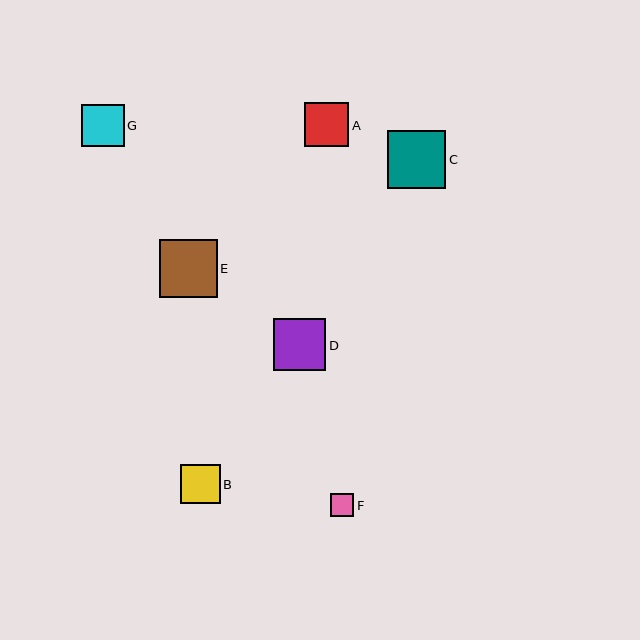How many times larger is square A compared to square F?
Square A is approximately 1.9 times the size of square F.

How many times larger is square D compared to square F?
Square D is approximately 2.3 times the size of square F.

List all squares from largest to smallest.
From largest to smallest: C, E, D, A, G, B, F.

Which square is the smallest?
Square F is the smallest with a size of approximately 23 pixels.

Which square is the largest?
Square C is the largest with a size of approximately 59 pixels.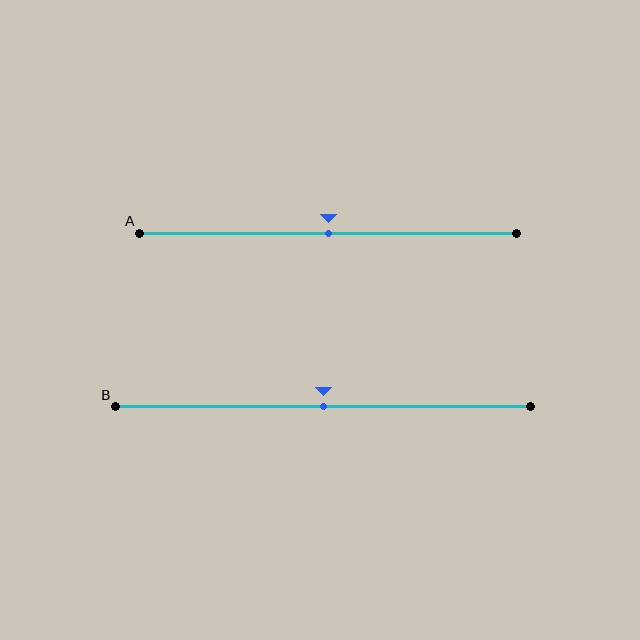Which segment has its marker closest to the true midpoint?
Segment A has its marker closest to the true midpoint.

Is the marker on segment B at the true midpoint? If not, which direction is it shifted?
Yes, the marker on segment B is at the true midpoint.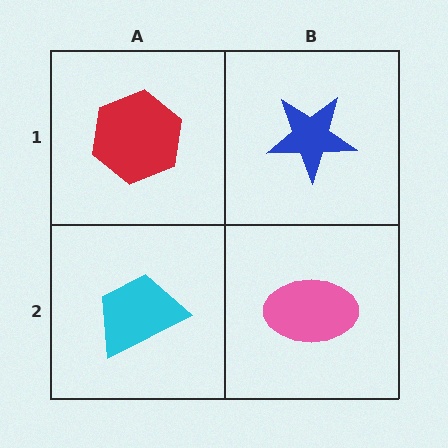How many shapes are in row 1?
2 shapes.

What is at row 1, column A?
A red hexagon.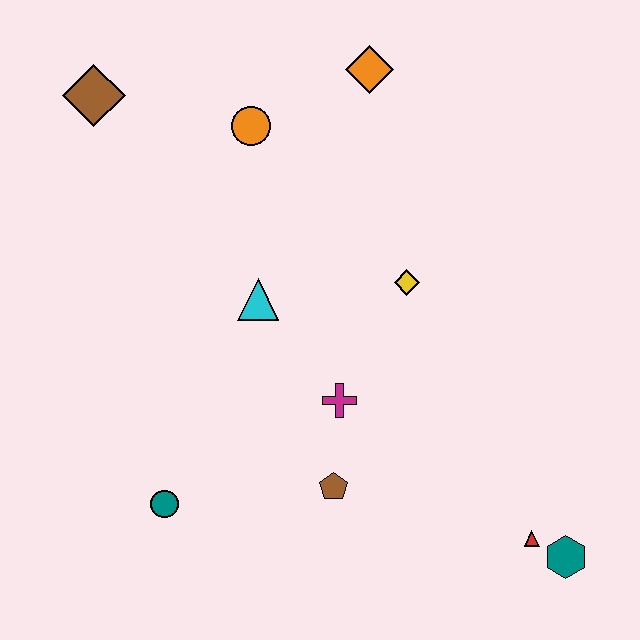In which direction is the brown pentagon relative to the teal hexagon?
The brown pentagon is to the left of the teal hexagon.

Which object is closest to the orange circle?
The orange diamond is closest to the orange circle.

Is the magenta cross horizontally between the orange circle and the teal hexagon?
Yes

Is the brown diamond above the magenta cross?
Yes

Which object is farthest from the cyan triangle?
The teal hexagon is farthest from the cyan triangle.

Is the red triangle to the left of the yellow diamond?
No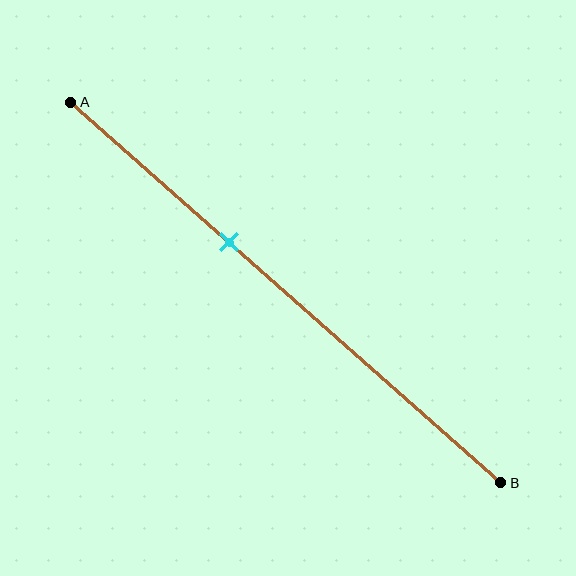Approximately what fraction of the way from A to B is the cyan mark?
The cyan mark is approximately 35% of the way from A to B.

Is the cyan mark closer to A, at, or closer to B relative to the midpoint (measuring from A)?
The cyan mark is closer to point A than the midpoint of segment AB.